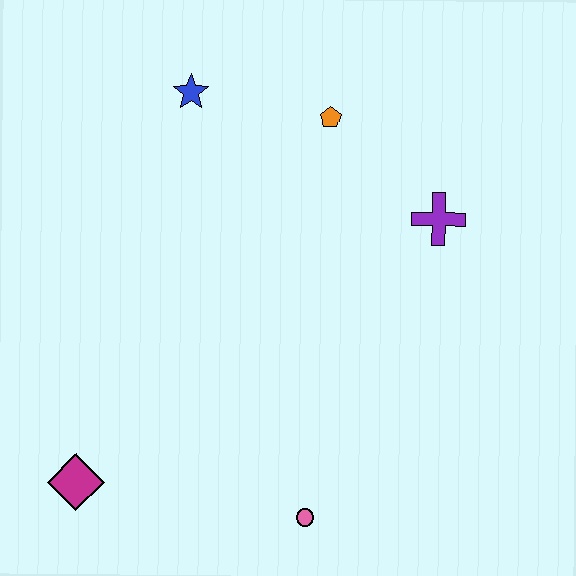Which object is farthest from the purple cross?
The magenta diamond is farthest from the purple cross.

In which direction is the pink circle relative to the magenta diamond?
The pink circle is to the right of the magenta diamond.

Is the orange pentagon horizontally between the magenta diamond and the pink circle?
No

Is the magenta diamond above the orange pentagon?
No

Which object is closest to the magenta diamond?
The pink circle is closest to the magenta diamond.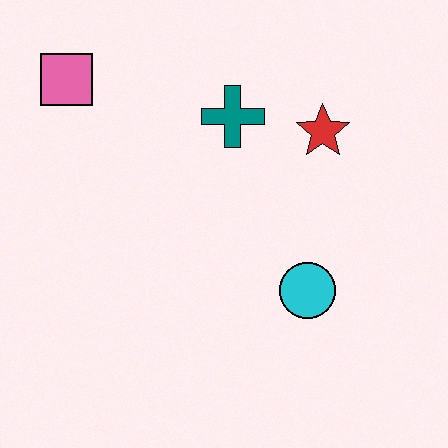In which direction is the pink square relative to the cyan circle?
The pink square is to the left of the cyan circle.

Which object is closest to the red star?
The teal cross is closest to the red star.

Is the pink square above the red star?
Yes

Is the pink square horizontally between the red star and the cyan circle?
No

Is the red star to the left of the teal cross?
No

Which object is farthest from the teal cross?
The cyan circle is farthest from the teal cross.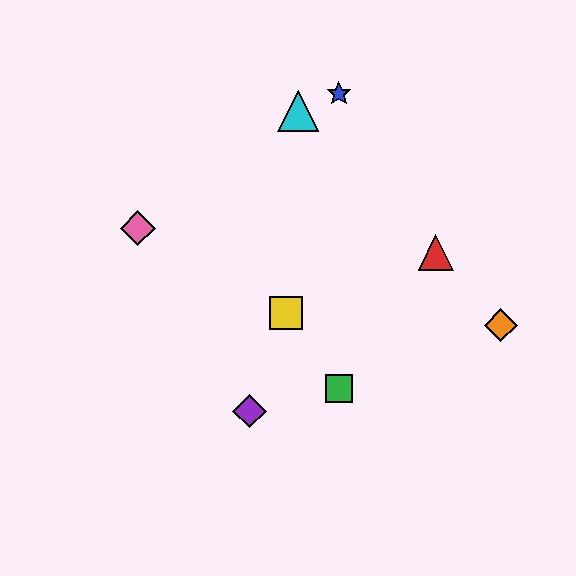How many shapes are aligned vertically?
2 shapes (the blue star, the green square) are aligned vertically.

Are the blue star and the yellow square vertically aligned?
No, the blue star is at x≈339 and the yellow square is at x≈286.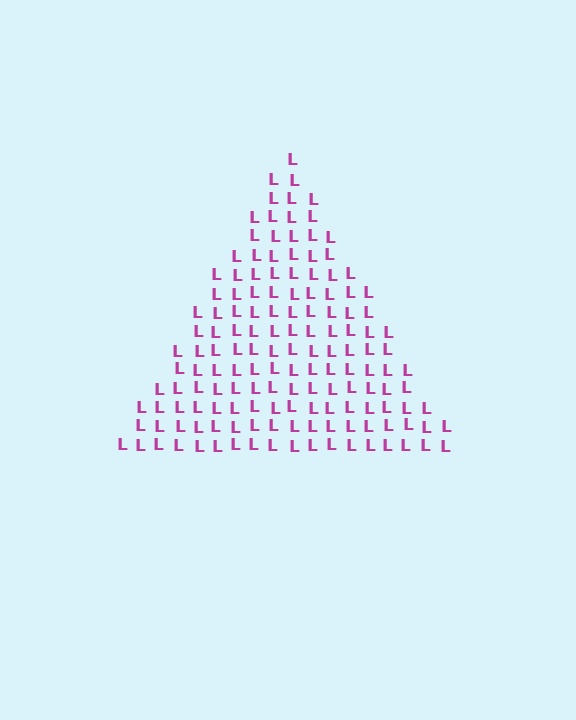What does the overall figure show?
The overall figure shows a triangle.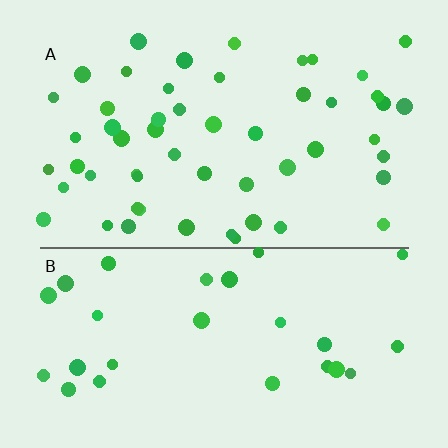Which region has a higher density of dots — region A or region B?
A (the top).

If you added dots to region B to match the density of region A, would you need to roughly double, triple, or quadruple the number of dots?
Approximately double.